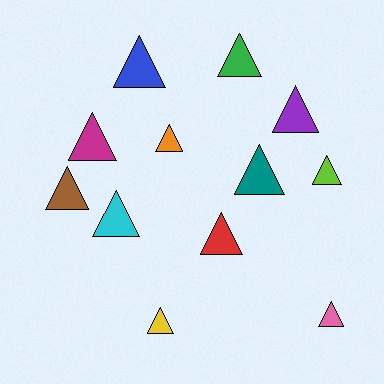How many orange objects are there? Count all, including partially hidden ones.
There is 1 orange object.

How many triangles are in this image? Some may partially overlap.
There are 12 triangles.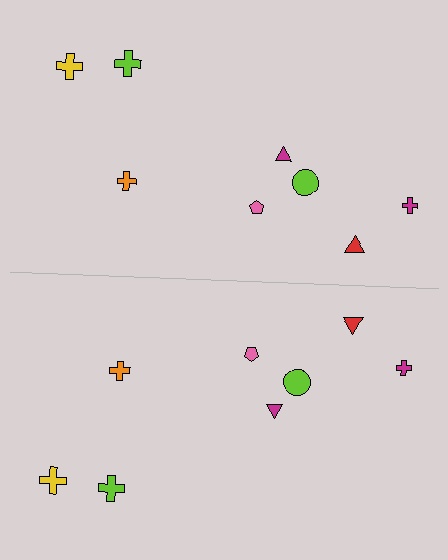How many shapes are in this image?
There are 16 shapes in this image.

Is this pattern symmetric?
Yes, this pattern has bilateral (reflection) symmetry.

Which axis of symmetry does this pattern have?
The pattern has a horizontal axis of symmetry running through the center of the image.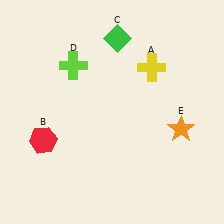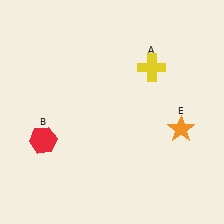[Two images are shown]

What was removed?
The green diamond (C), the lime cross (D) were removed in Image 2.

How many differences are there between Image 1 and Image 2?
There are 2 differences between the two images.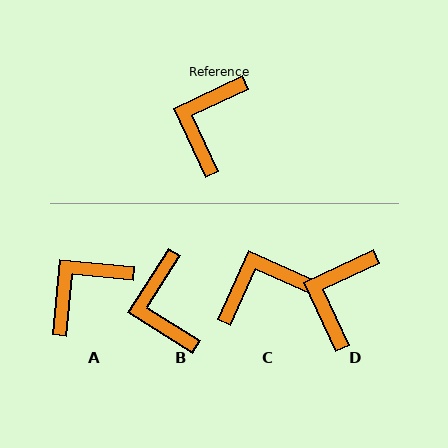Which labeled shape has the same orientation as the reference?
D.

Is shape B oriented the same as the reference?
No, it is off by about 33 degrees.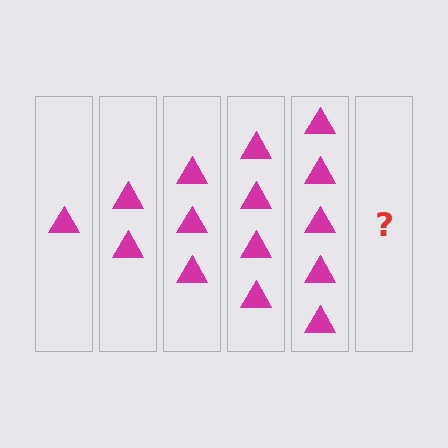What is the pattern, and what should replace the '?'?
The pattern is that each step adds one more triangle. The '?' should be 6 triangles.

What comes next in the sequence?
The next element should be 6 triangles.